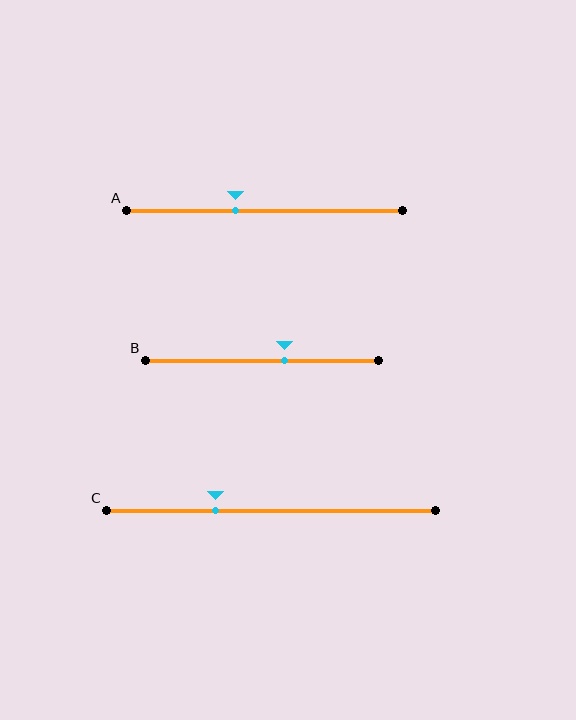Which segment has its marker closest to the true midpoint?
Segment B has its marker closest to the true midpoint.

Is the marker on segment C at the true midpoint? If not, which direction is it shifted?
No, the marker on segment C is shifted to the left by about 17% of the segment length.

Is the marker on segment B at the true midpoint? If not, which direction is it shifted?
No, the marker on segment B is shifted to the right by about 10% of the segment length.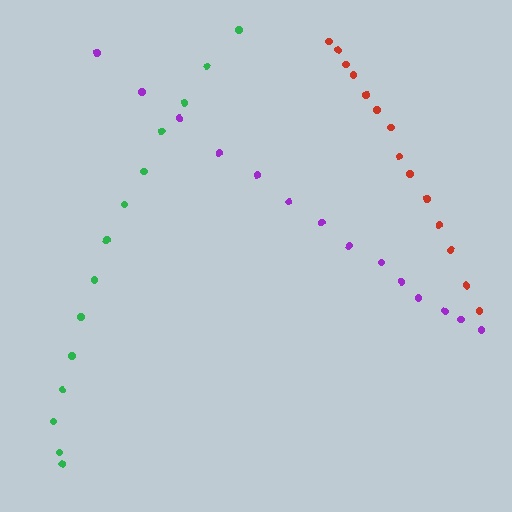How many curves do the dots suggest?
There are 3 distinct paths.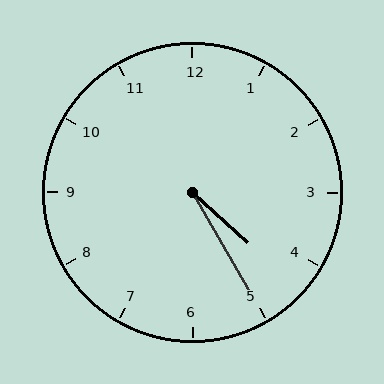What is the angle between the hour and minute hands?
Approximately 18 degrees.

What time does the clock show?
4:25.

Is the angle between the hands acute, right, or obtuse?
It is acute.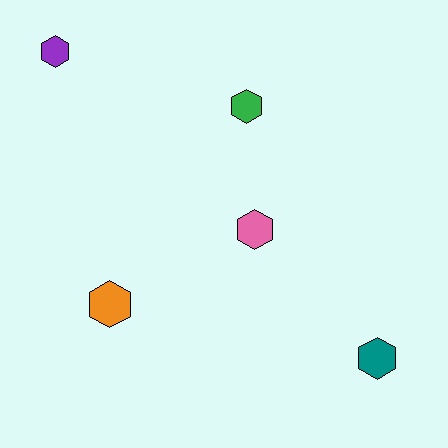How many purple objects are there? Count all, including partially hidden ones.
There is 1 purple object.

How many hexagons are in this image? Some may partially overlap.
There are 5 hexagons.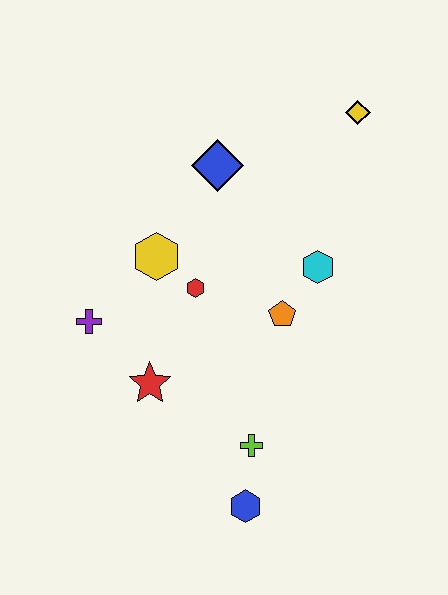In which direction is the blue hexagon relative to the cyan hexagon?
The blue hexagon is below the cyan hexagon.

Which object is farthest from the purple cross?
The yellow diamond is farthest from the purple cross.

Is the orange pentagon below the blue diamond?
Yes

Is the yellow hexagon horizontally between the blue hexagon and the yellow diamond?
No